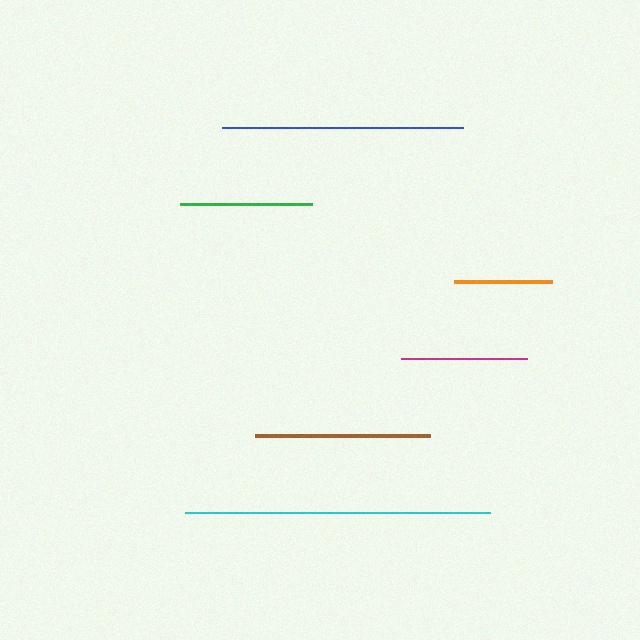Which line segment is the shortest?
The orange line is the shortest at approximately 98 pixels.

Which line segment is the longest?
The cyan line is the longest at approximately 305 pixels.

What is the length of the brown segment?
The brown segment is approximately 175 pixels long.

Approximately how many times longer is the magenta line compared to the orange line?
The magenta line is approximately 1.3 times the length of the orange line.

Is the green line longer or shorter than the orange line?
The green line is longer than the orange line.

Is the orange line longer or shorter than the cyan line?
The cyan line is longer than the orange line.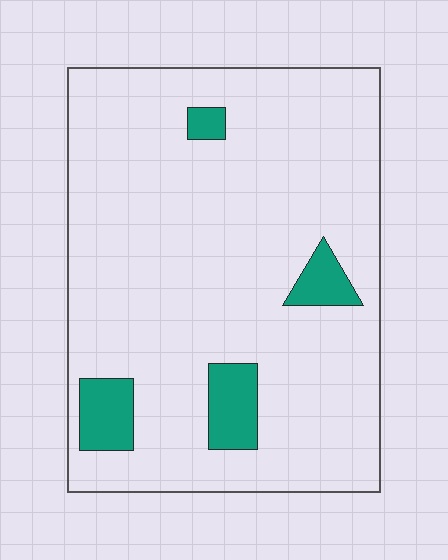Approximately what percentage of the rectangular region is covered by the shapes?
Approximately 10%.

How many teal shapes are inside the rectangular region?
4.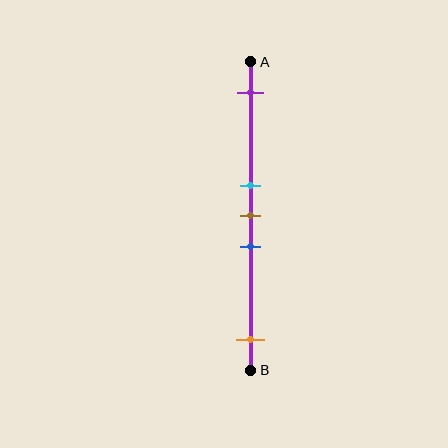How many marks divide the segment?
There are 5 marks dividing the segment.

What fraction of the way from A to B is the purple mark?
The purple mark is approximately 10% (0.1) of the way from A to B.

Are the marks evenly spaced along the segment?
No, the marks are not evenly spaced.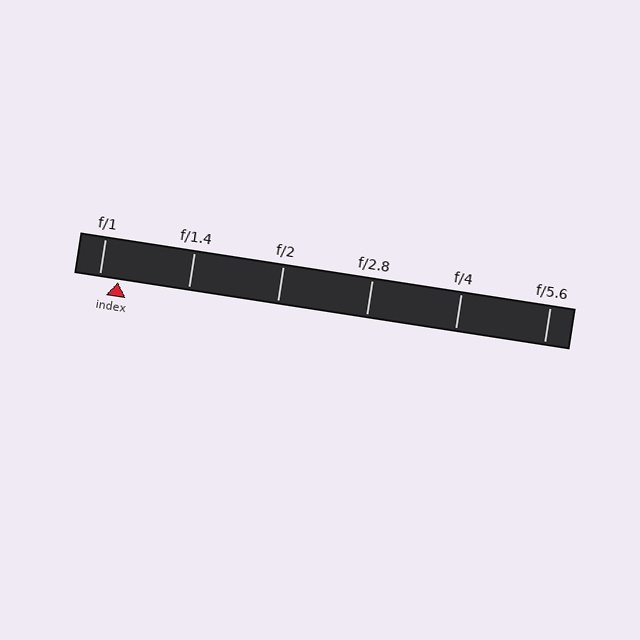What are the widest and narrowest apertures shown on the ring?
The widest aperture shown is f/1 and the narrowest is f/5.6.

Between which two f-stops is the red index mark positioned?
The index mark is between f/1 and f/1.4.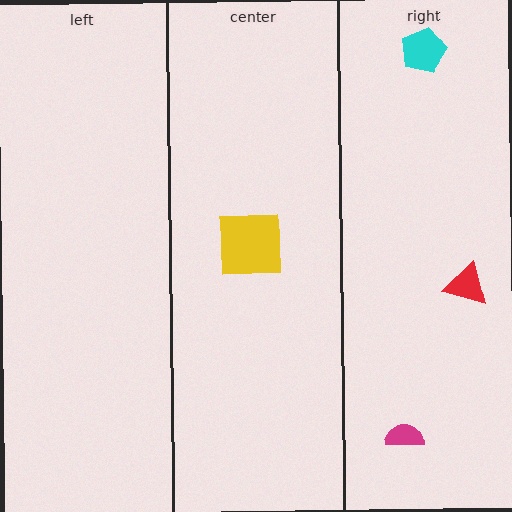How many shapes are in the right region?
3.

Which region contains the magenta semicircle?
The right region.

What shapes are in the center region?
The yellow square.